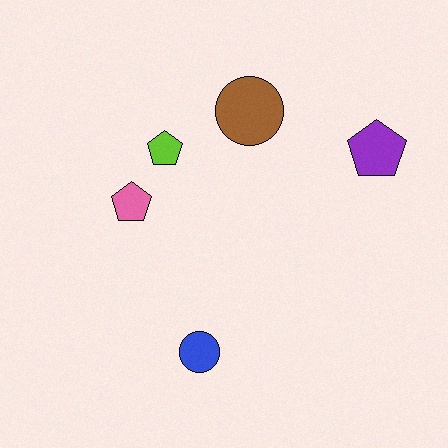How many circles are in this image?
There are 2 circles.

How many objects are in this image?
There are 5 objects.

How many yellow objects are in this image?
There are no yellow objects.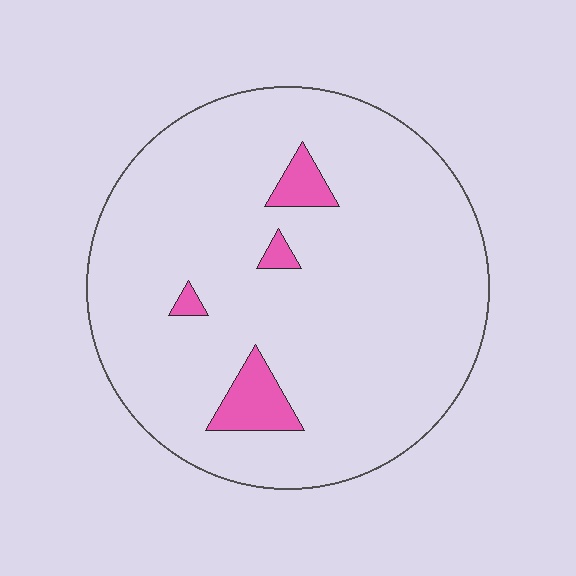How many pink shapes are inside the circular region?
4.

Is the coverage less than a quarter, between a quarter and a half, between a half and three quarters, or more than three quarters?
Less than a quarter.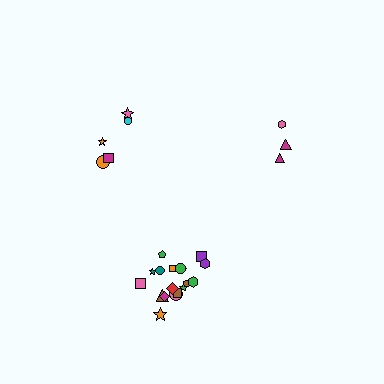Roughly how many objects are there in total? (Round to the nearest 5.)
Roughly 25 objects in total.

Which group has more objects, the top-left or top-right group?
The top-left group.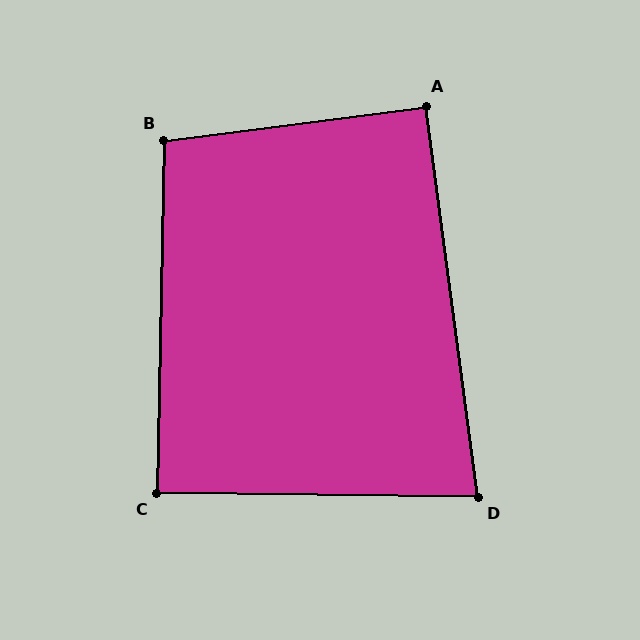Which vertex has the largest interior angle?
B, at approximately 98 degrees.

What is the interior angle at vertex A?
Approximately 90 degrees (approximately right).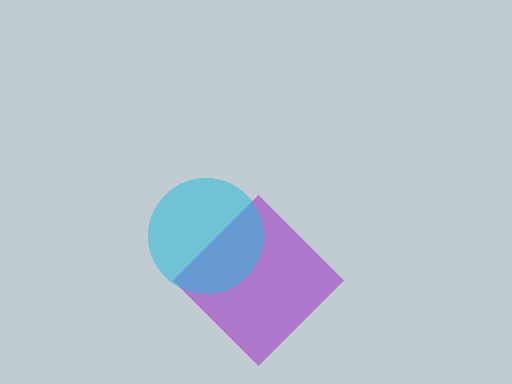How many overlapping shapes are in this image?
There are 2 overlapping shapes in the image.